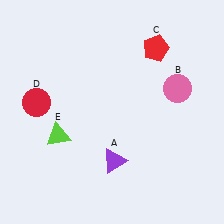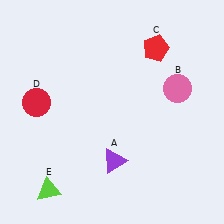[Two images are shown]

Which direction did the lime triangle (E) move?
The lime triangle (E) moved down.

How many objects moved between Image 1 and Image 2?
1 object moved between the two images.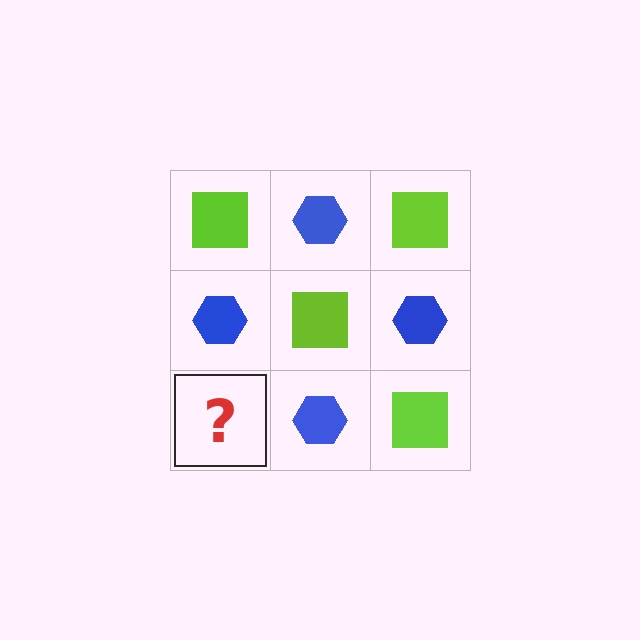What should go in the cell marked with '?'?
The missing cell should contain a lime square.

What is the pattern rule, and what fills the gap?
The rule is that it alternates lime square and blue hexagon in a checkerboard pattern. The gap should be filled with a lime square.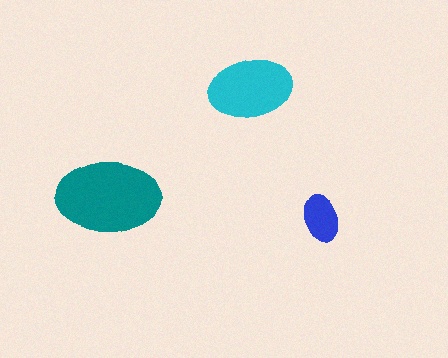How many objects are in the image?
There are 3 objects in the image.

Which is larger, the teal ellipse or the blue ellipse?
The teal one.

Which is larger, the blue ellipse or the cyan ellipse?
The cyan one.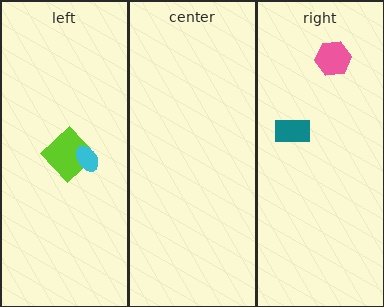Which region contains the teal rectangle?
The right region.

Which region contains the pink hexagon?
The right region.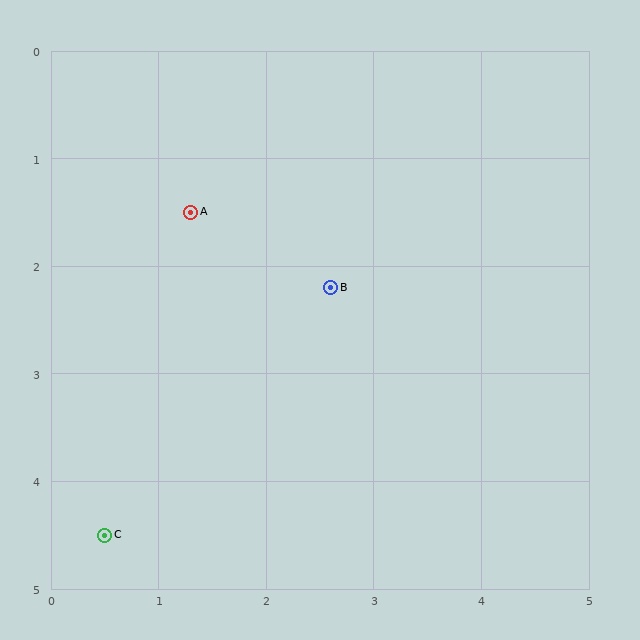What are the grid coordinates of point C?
Point C is at approximately (0.5, 4.5).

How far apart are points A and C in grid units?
Points A and C are about 3.1 grid units apart.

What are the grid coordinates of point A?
Point A is at approximately (1.3, 1.5).